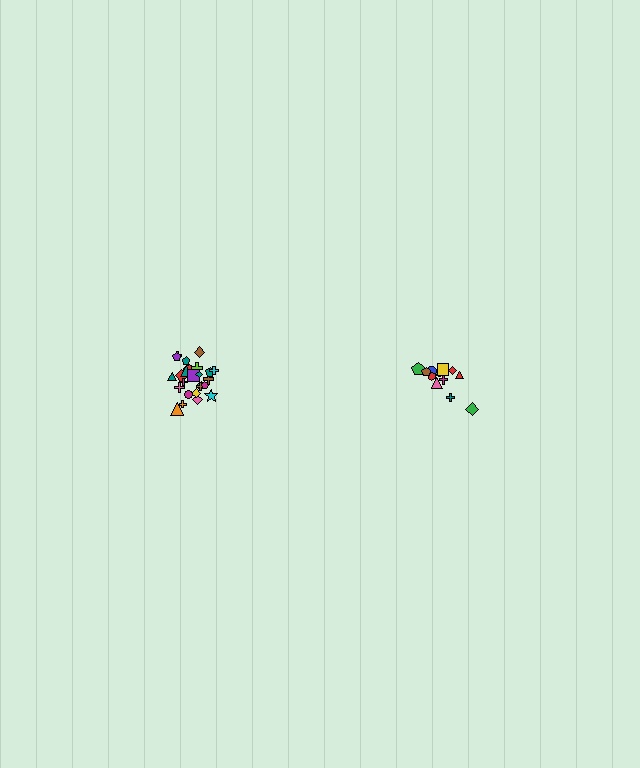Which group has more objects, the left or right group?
The left group.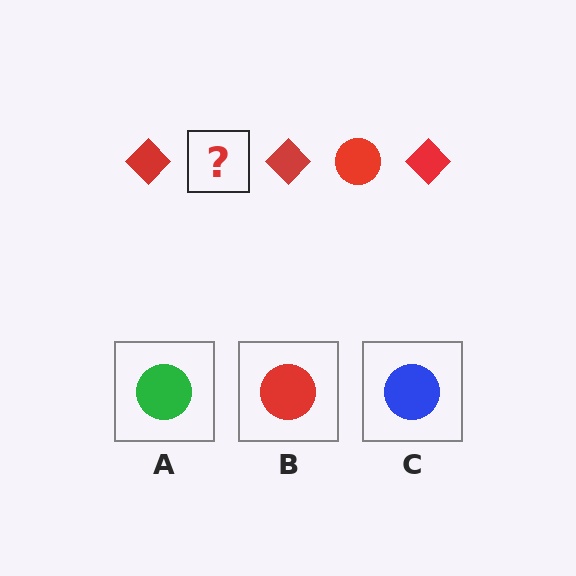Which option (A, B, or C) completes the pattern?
B.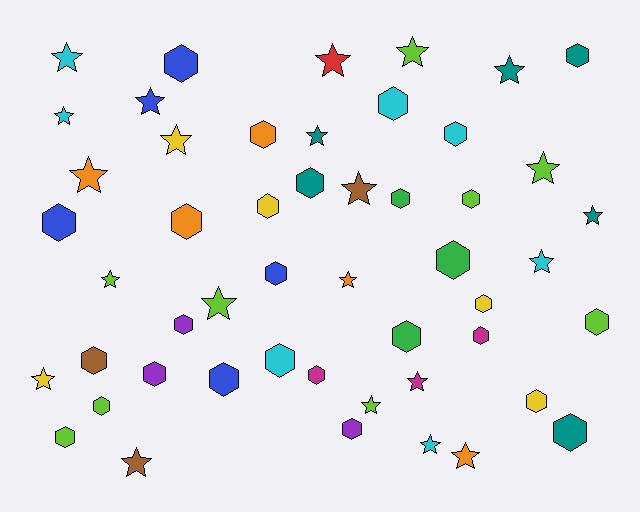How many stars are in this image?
There are 22 stars.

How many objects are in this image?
There are 50 objects.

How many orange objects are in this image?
There are 5 orange objects.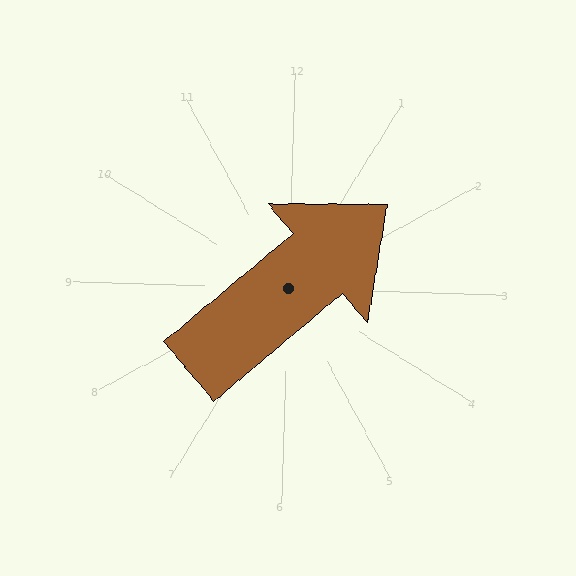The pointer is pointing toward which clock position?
Roughly 2 o'clock.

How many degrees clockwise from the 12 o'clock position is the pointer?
Approximately 48 degrees.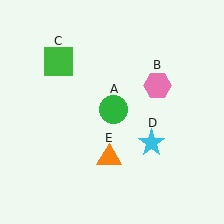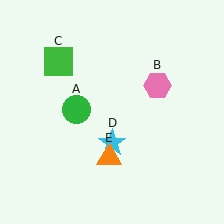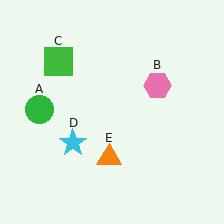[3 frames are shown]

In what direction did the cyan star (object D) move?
The cyan star (object D) moved left.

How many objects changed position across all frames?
2 objects changed position: green circle (object A), cyan star (object D).